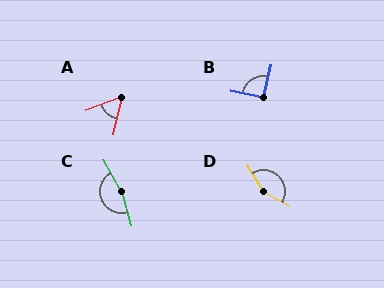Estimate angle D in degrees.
Approximately 151 degrees.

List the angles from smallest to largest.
A (57°), B (91°), D (151°), C (166°).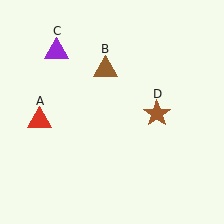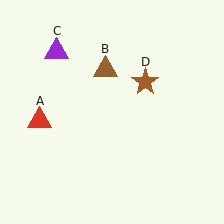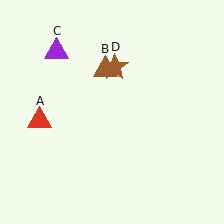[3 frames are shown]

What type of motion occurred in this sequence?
The brown star (object D) rotated counterclockwise around the center of the scene.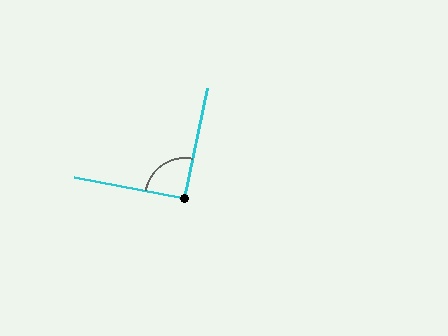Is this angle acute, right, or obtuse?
It is approximately a right angle.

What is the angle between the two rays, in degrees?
Approximately 90 degrees.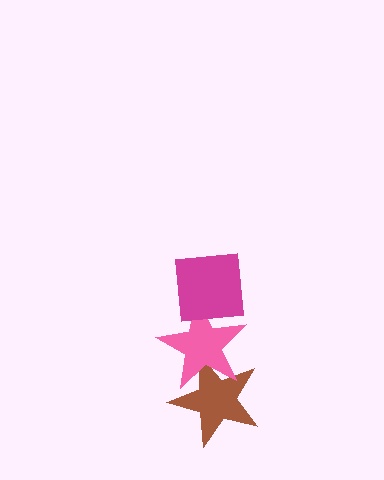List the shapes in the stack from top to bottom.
From top to bottom: the magenta square, the pink star, the brown star.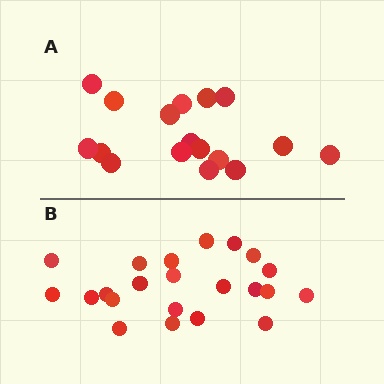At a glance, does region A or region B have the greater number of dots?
Region B (the bottom region) has more dots.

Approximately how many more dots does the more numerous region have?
Region B has about 5 more dots than region A.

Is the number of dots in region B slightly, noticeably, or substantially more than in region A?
Region B has noticeably more, but not dramatically so. The ratio is roughly 1.3 to 1.